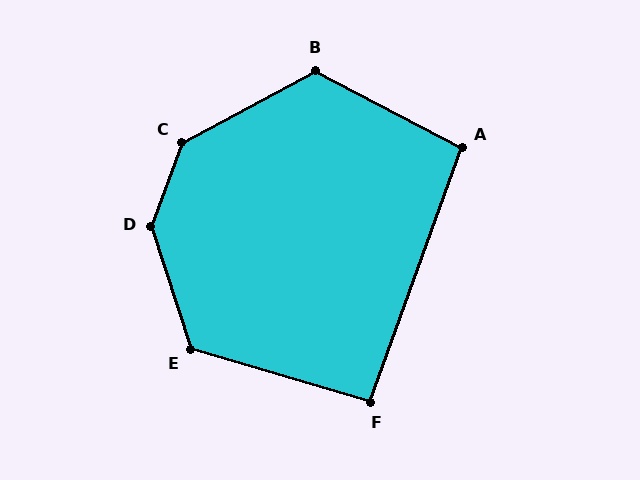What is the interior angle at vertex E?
Approximately 124 degrees (obtuse).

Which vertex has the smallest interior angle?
F, at approximately 94 degrees.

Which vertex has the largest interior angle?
D, at approximately 142 degrees.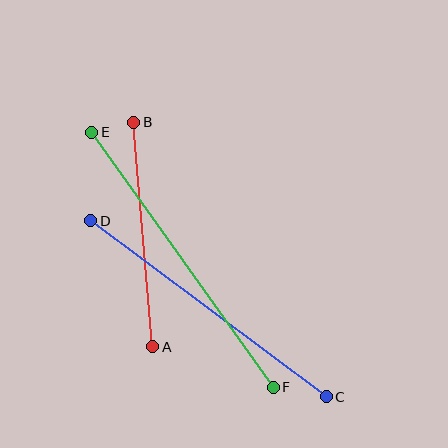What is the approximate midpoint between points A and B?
The midpoint is at approximately (143, 235) pixels.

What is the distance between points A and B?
The distance is approximately 225 pixels.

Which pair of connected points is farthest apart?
Points E and F are farthest apart.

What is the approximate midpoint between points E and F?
The midpoint is at approximately (183, 260) pixels.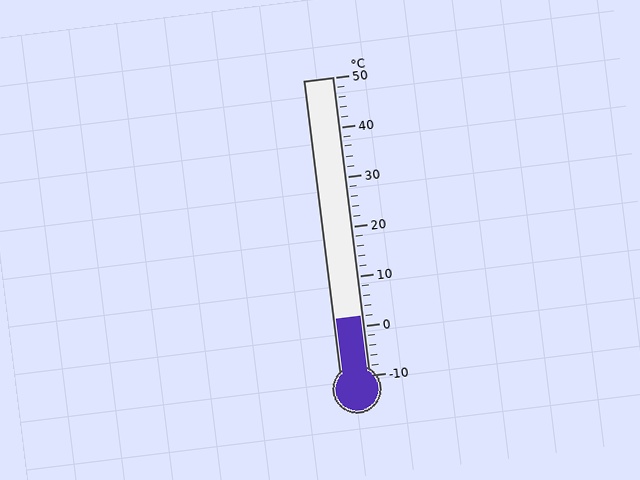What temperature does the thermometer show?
The thermometer shows approximately 2°C.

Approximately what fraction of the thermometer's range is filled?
The thermometer is filled to approximately 20% of its range.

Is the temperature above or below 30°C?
The temperature is below 30°C.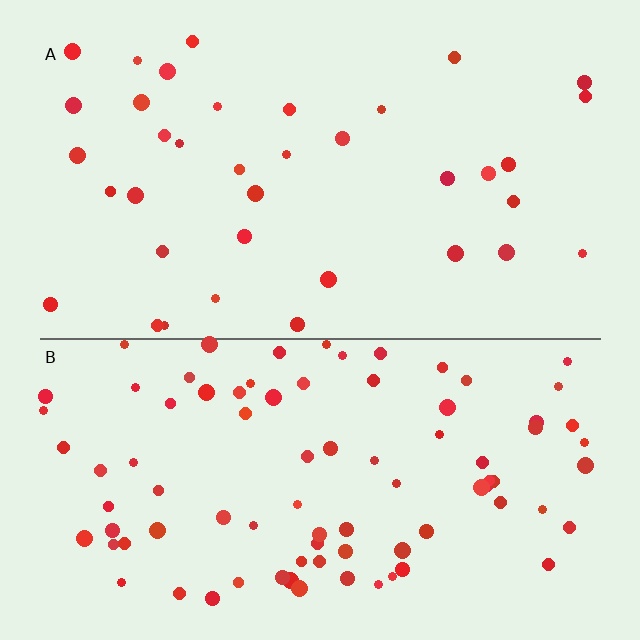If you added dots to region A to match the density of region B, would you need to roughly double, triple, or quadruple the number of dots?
Approximately double.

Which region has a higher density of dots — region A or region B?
B (the bottom).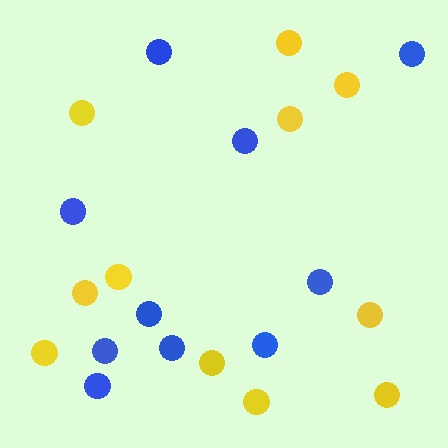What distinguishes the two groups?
There are 2 groups: one group of yellow circles (11) and one group of blue circles (10).